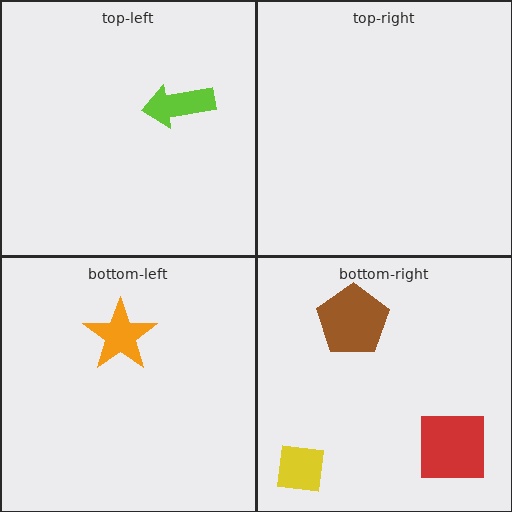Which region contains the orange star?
The bottom-left region.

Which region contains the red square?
The bottom-right region.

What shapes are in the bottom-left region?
The orange star.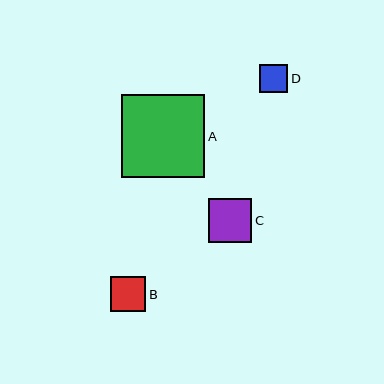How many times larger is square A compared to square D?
Square A is approximately 3.0 times the size of square D.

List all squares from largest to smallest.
From largest to smallest: A, C, B, D.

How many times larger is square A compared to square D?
Square A is approximately 3.0 times the size of square D.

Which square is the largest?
Square A is the largest with a size of approximately 83 pixels.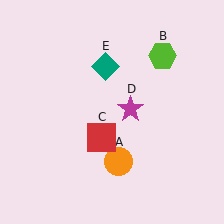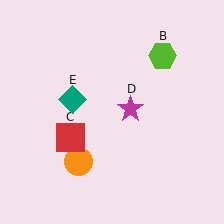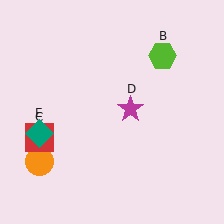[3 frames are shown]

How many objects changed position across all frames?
3 objects changed position: orange circle (object A), red square (object C), teal diamond (object E).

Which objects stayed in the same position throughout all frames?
Lime hexagon (object B) and magenta star (object D) remained stationary.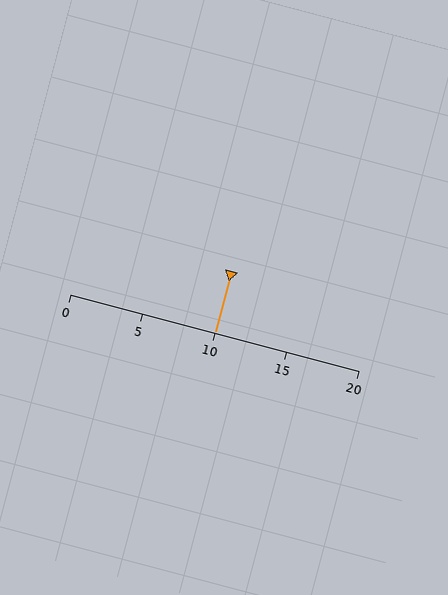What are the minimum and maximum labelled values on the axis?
The axis runs from 0 to 20.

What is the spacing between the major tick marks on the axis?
The major ticks are spaced 5 apart.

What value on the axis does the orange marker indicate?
The marker indicates approximately 10.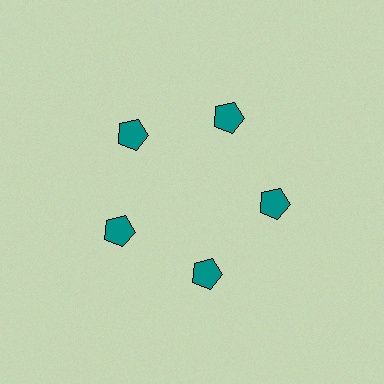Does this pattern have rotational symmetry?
Yes, this pattern has 5-fold rotational symmetry. It looks the same after rotating 72 degrees around the center.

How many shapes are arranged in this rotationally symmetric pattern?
There are 5 shapes, arranged in 5 groups of 1.